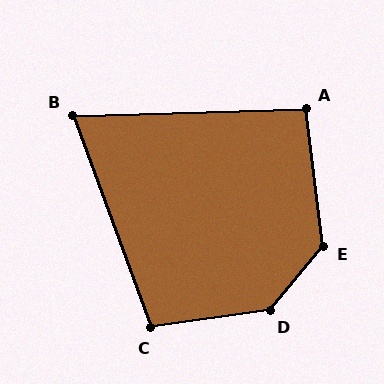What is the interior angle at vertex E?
Approximately 134 degrees (obtuse).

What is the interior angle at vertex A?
Approximately 95 degrees (obtuse).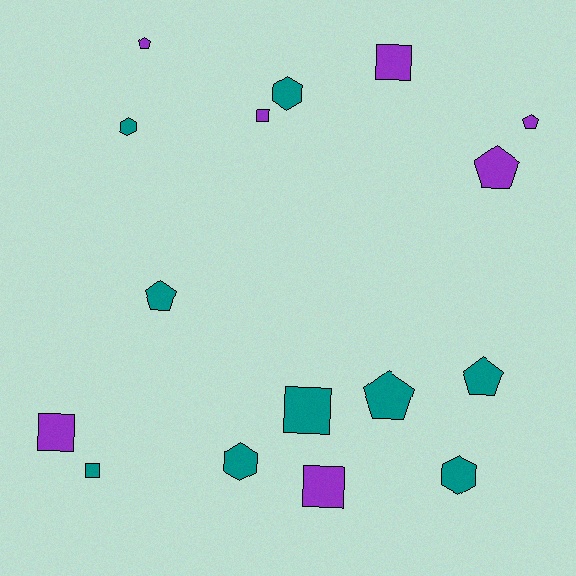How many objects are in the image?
There are 16 objects.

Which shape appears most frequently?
Pentagon, with 6 objects.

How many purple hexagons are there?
There are no purple hexagons.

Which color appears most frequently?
Teal, with 9 objects.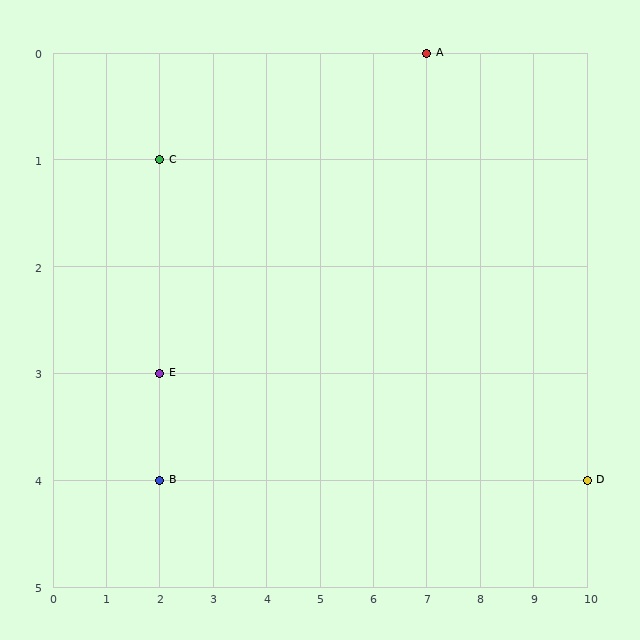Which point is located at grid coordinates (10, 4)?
Point D is at (10, 4).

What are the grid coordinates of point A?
Point A is at grid coordinates (7, 0).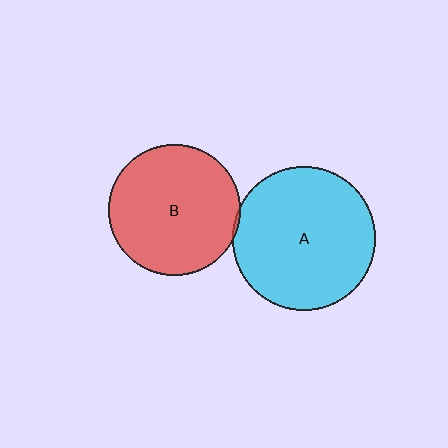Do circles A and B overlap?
Yes.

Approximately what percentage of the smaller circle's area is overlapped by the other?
Approximately 5%.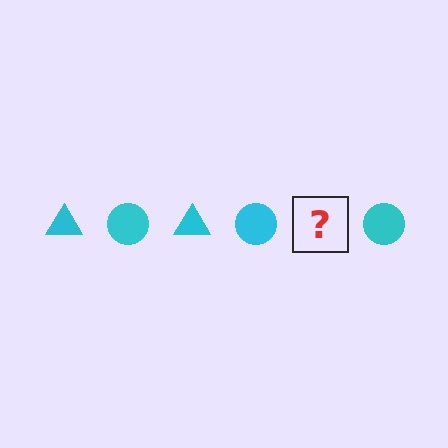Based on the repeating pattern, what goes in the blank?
The blank should be a cyan triangle.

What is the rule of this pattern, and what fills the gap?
The rule is that the pattern cycles through triangle, circle shapes in cyan. The gap should be filled with a cyan triangle.